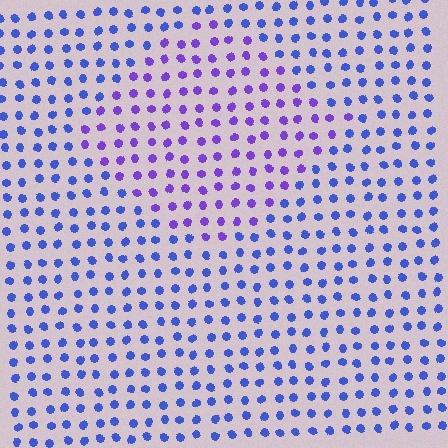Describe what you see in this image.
The image is filled with small blue elements in a uniform arrangement. A diamond-shaped region is visible where the elements are tinted to a slightly different hue, forming a subtle color boundary.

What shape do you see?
I see a diamond.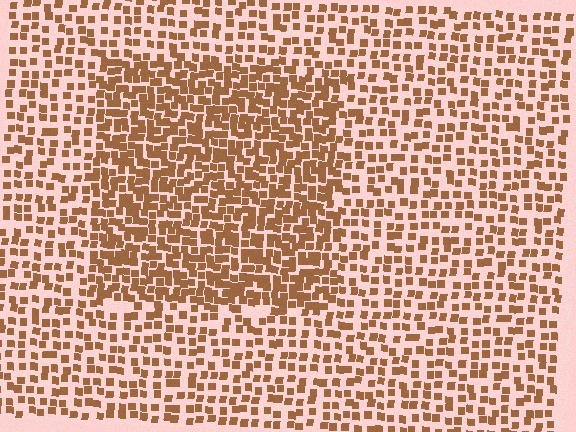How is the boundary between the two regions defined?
The boundary is defined by a change in element density (approximately 1.8x ratio). All elements are the same color, size, and shape.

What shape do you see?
I see a rectangle.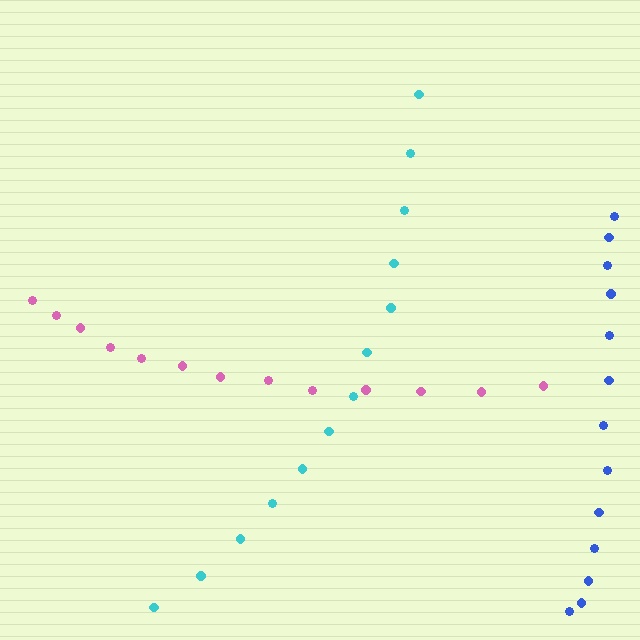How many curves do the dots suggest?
There are 3 distinct paths.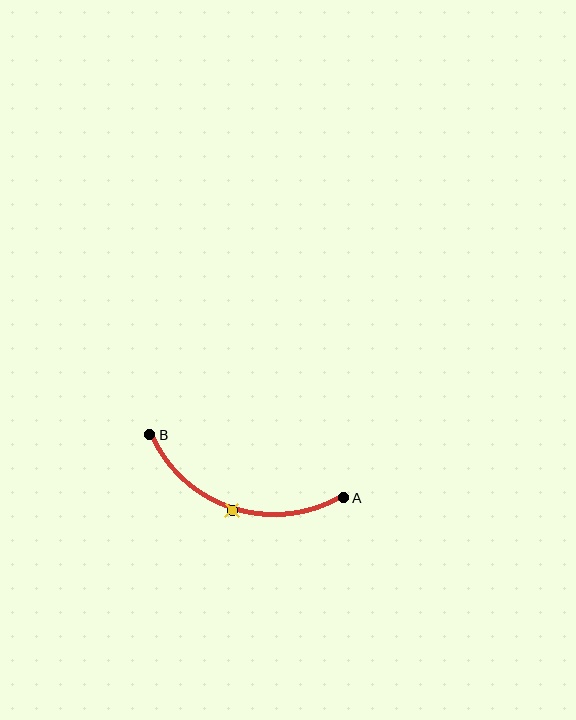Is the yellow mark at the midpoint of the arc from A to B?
Yes. The yellow mark lies on the arc at equal arc-length from both A and B — it is the arc midpoint.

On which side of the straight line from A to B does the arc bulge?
The arc bulges below the straight line connecting A and B.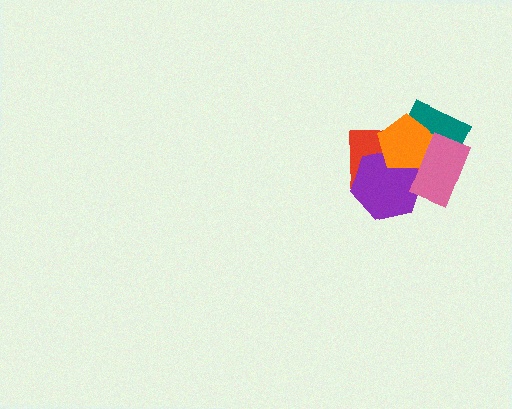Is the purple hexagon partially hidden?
Yes, it is partially covered by another shape.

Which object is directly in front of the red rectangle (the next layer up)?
The teal diamond is directly in front of the red rectangle.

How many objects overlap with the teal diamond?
4 objects overlap with the teal diamond.